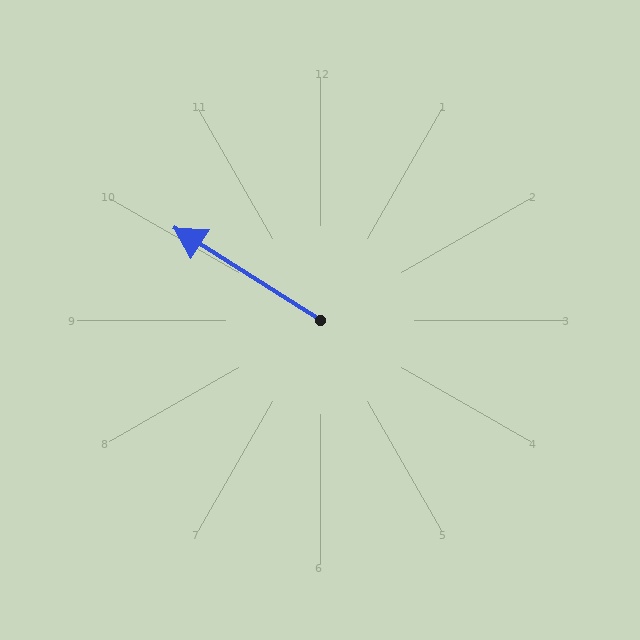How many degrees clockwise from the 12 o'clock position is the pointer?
Approximately 302 degrees.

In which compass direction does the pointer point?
Northwest.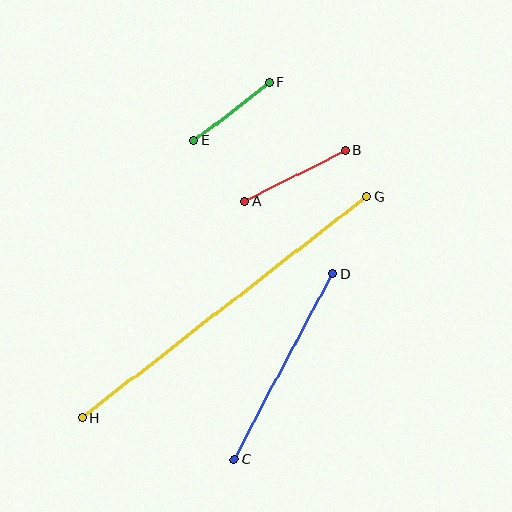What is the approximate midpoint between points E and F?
The midpoint is at approximately (232, 111) pixels.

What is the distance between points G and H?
The distance is approximately 360 pixels.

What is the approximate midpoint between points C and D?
The midpoint is at approximately (284, 366) pixels.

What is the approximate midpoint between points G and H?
The midpoint is at approximately (225, 307) pixels.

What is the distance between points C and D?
The distance is approximately 210 pixels.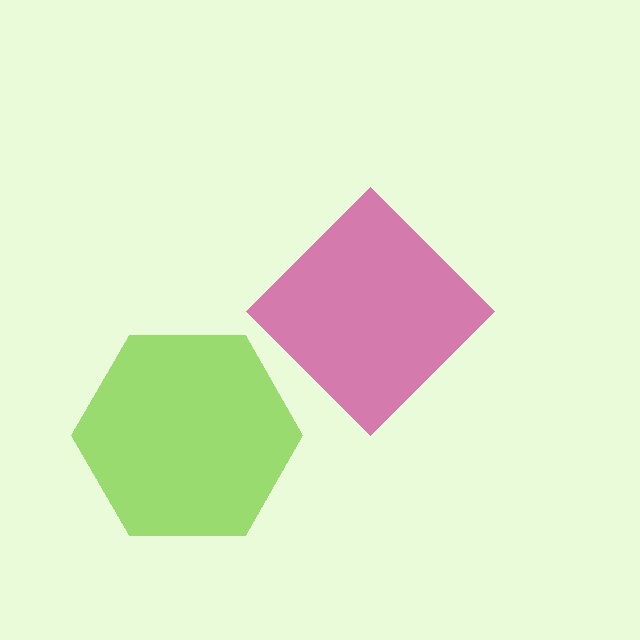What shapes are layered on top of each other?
The layered shapes are: a magenta diamond, a lime hexagon.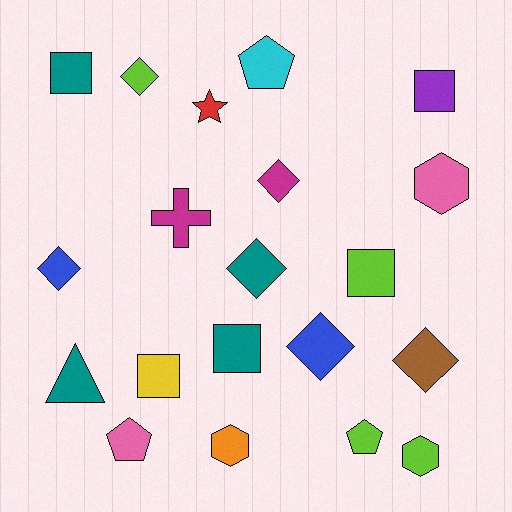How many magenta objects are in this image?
There are 2 magenta objects.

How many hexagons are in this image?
There are 3 hexagons.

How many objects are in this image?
There are 20 objects.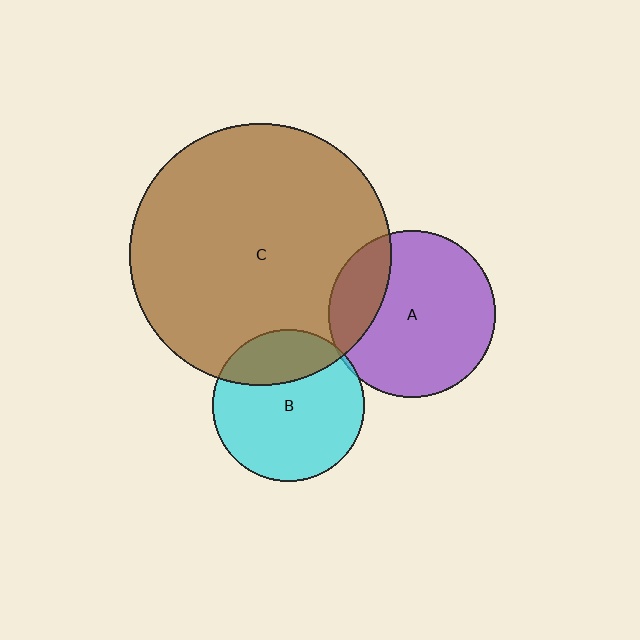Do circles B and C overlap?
Yes.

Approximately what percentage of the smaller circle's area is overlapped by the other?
Approximately 25%.